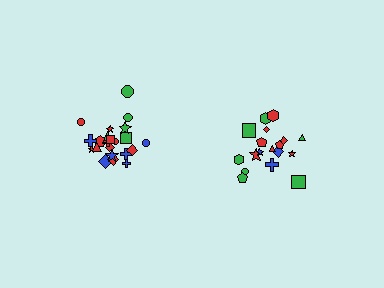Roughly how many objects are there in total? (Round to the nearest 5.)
Roughly 40 objects in total.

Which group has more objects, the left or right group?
The left group.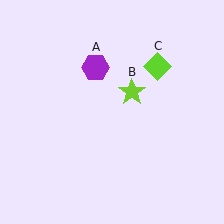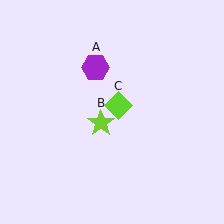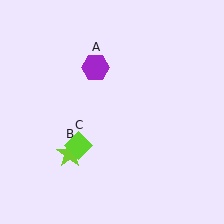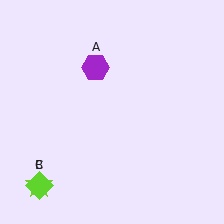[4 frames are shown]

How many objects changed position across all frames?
2 objects changed position: lime star (object B), lime diamond (object C).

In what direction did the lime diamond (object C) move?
The lime diamond (object C) moved down and to the left.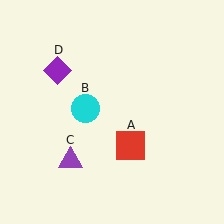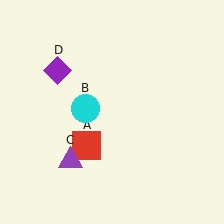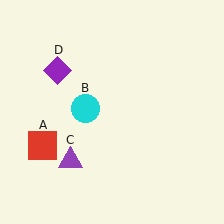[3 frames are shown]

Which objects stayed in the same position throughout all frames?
Cyan circle (object B) and purple triangle (object C) and purple diamond (object D) remained stationary.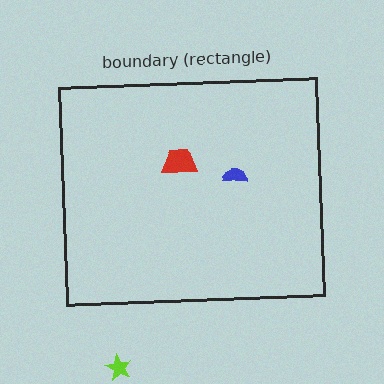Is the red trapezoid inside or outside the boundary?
Inside.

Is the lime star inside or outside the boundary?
Outside.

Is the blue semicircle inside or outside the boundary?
Inside.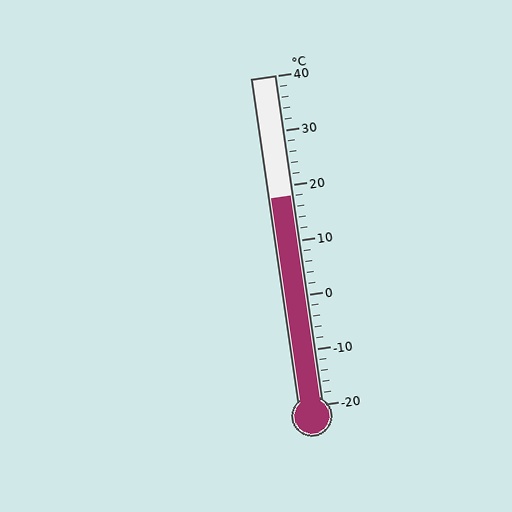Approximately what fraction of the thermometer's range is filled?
The thermometer is filled to approximately 65% of its range.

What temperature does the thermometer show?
The thermometer shows approximately 18°C.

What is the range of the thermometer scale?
The thermometer scale ranges from -20°C to 40°C.